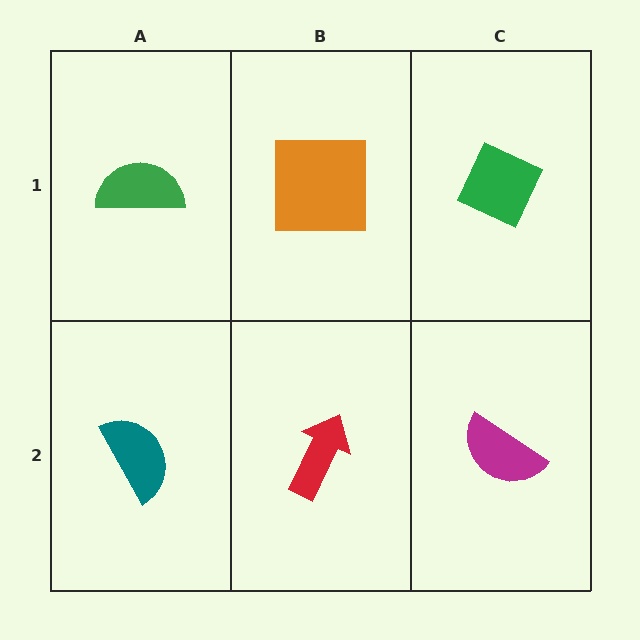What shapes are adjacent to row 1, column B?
A red arrow (row 2, column B), a green semicircle (row 1, column A), a green diamond (row 1, column C).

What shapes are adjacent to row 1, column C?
A magenta semicircle (row 2, column C), an orange square (row 1, column B).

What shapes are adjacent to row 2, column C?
A green diamond (row 1, column C), a red arrow (row 2, column B).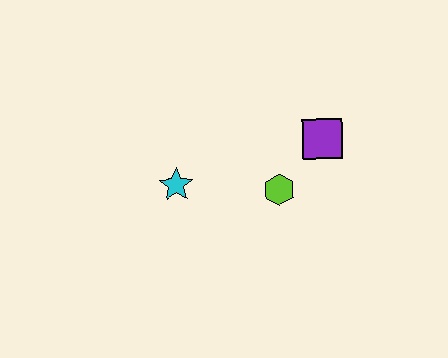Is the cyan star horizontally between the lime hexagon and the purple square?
No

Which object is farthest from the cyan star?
The purple square is farthest from the cyan star.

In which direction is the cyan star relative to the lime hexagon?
The cyan star is to the left of the lime hexagon.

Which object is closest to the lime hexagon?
The purple square is closest to the lime hexagon.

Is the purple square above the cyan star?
Yes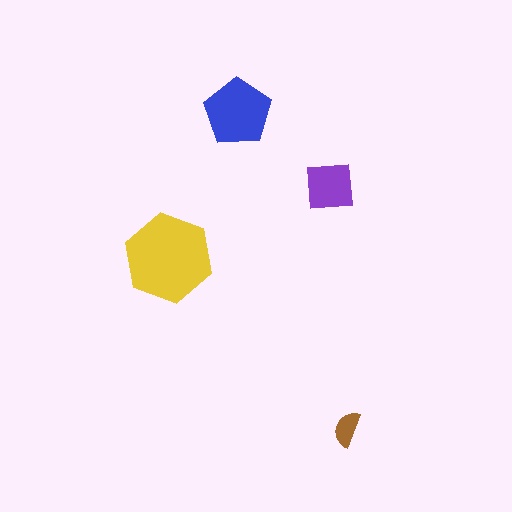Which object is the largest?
The yellow hexagon.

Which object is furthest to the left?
The yellow hexagon is leftmost.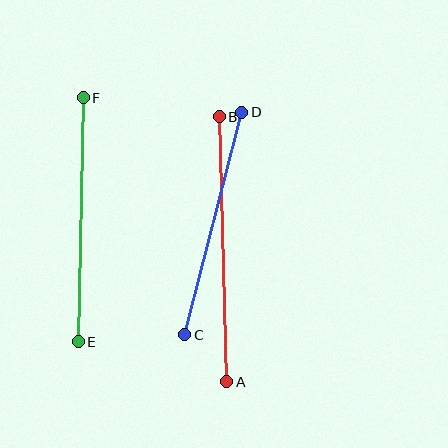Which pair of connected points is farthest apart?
Points A and B are farthest apart.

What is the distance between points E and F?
The distance is approximately 244 pixels.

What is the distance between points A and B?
The distance is approximately 265 pixels.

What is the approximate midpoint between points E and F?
The midpoint is at approximately (81, 220) pixels.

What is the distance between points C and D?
The distance is approximately 229 pixels.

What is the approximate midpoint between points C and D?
The midpoint is at approximately (213, 223) pixels.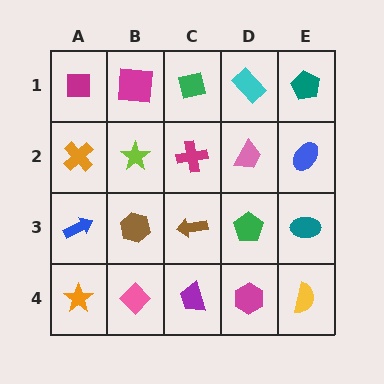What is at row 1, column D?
A cyan rectangle.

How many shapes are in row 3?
5 shapes.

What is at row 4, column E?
A yellow semicircle.